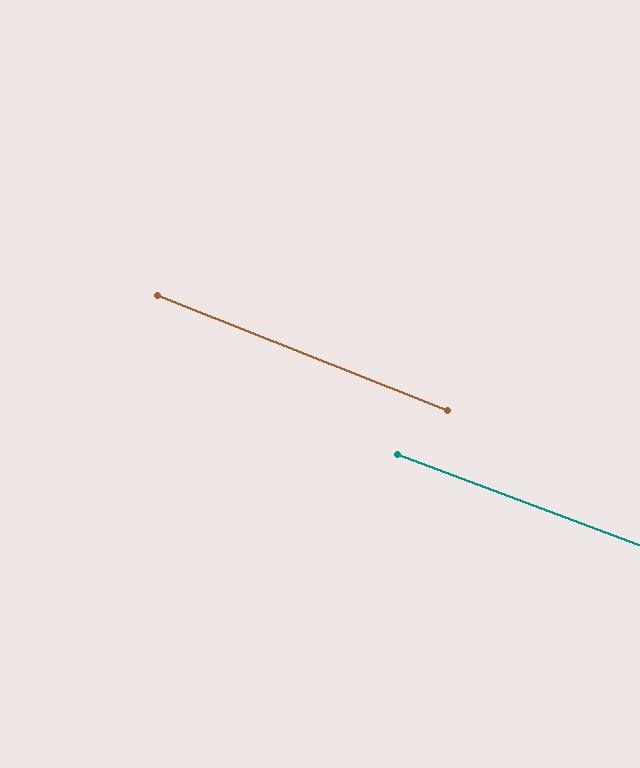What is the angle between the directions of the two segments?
Approximately 1 degree.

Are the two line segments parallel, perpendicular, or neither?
Parallel — their directions differ by only 1.0°.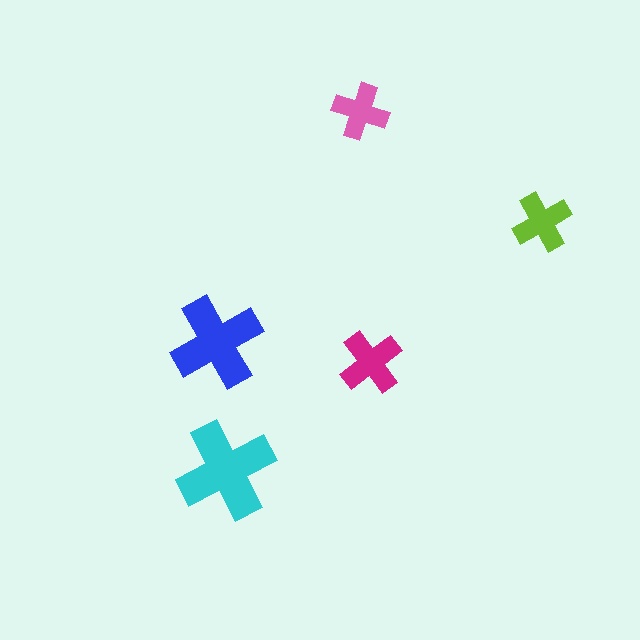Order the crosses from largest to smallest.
the cyan one, the blue one, the magenta one, the lime one, the pink one.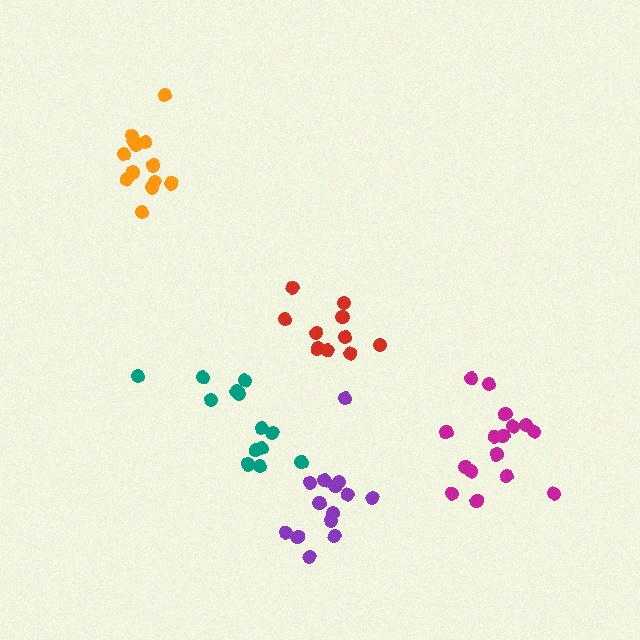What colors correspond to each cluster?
The clusters are colored: teal, orange, purple, magenta, red.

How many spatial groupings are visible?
There are 5 spatial groupings.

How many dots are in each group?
Group 1: 13 dots, Group 2: 13 dots, Group 3: 15 dots, Group 4: 16 dots, Group 5: 10 dots (67 total).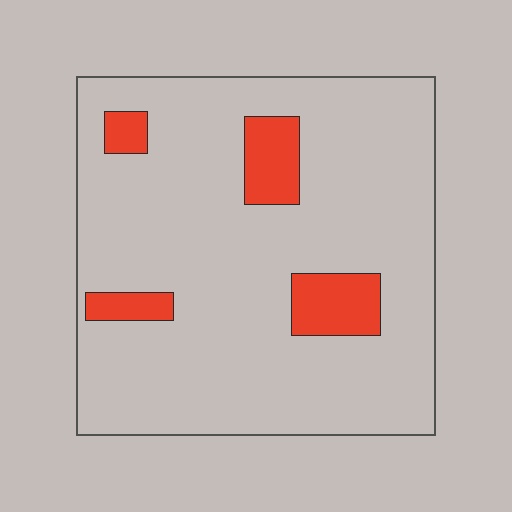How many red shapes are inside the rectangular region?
4.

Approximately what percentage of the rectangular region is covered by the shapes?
Approximately 10%.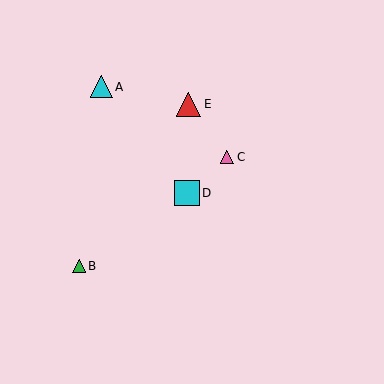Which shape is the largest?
The cyan square (labeled D) is the largest.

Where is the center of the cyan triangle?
The center of the cyan triangle is at (102, 87).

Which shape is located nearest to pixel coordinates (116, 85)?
The cyan triangle (labeled A) at (102, 87) is nearest to that location.